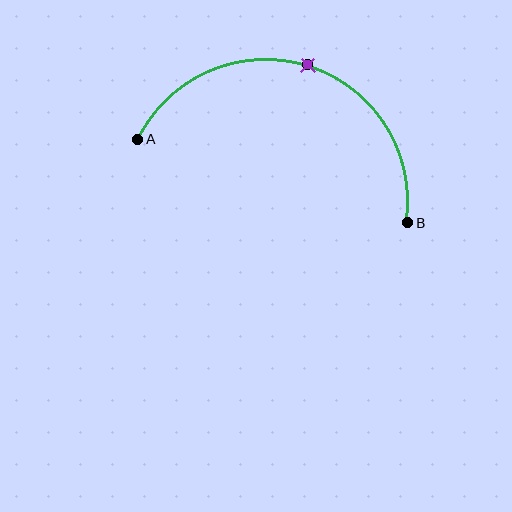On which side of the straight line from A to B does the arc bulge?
The arc bulges above the straight line connecting A and B.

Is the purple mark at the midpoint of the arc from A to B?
Yes. The purple mark lies on the arc at equal arc-length from both A and B — it is the arc midpoint.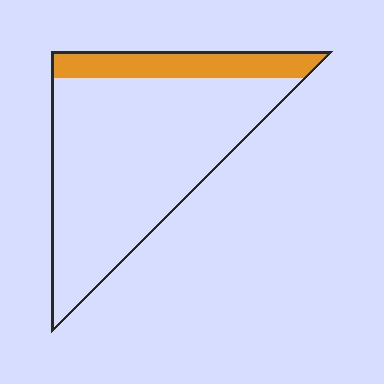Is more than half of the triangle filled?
No.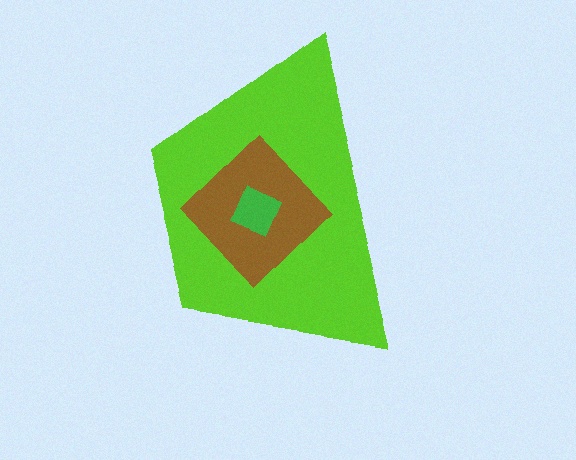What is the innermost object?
The green square.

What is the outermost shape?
The lime trapezoid.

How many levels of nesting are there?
3.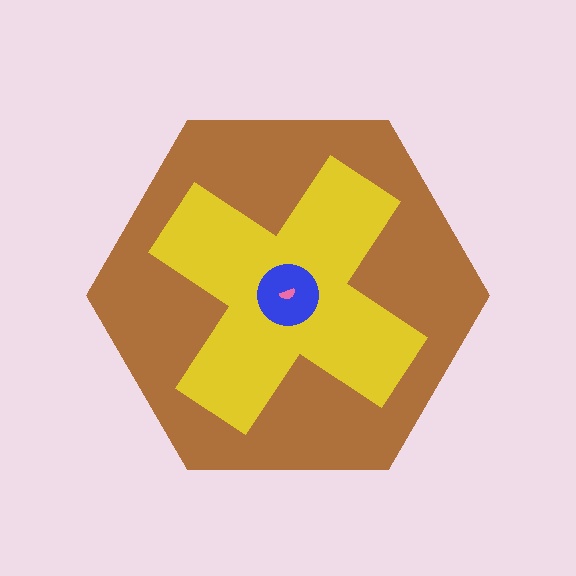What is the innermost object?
The pink semicircle.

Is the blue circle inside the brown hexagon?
Yes.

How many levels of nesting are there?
4.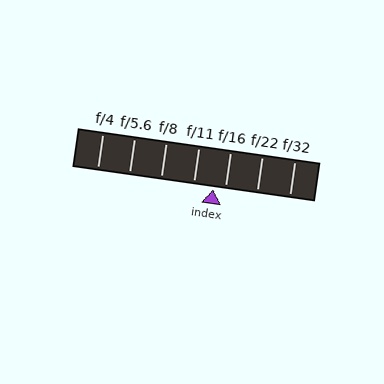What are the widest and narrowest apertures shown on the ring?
The widest aperture shown is f/4 and the narrowest is f/32.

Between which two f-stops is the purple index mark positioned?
The index mark is between f/11 and f/16.